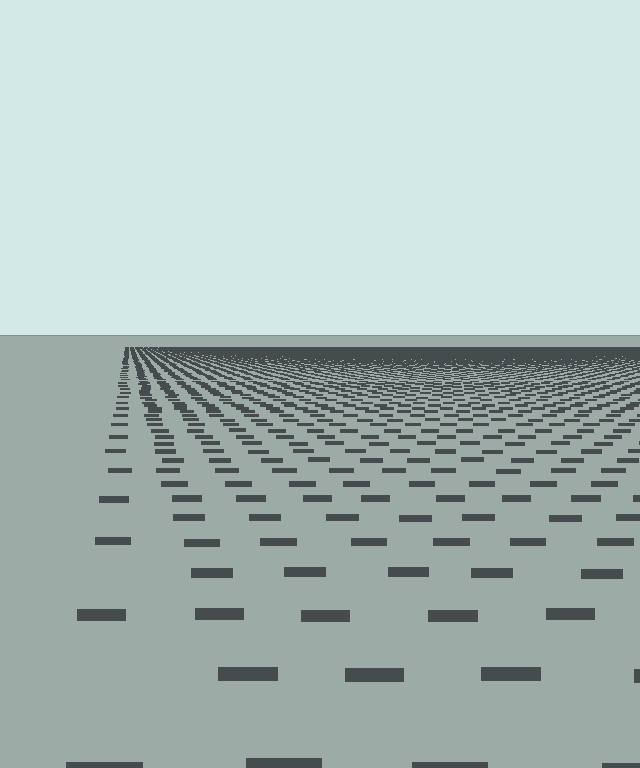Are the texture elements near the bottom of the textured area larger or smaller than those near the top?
Larger. Near the bottom, elements are closer to the viewer and appear at a bigger on-screen size.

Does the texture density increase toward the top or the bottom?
Density increases toward the top.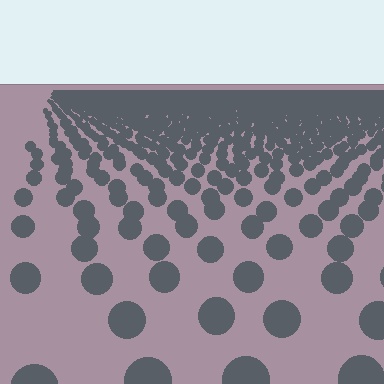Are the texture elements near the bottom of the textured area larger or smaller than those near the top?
Larger. Near the bottom, elements are closer to the viewer and appear at a bigger on-screen size.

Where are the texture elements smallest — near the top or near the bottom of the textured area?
Near the top.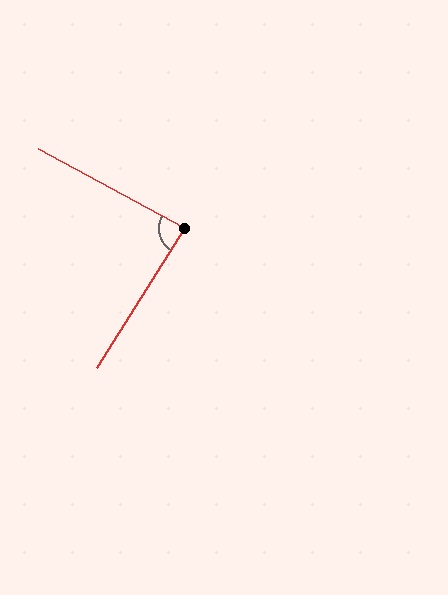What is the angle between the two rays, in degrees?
Approximately 86 degrees.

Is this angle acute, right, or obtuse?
It is approximately a right angle.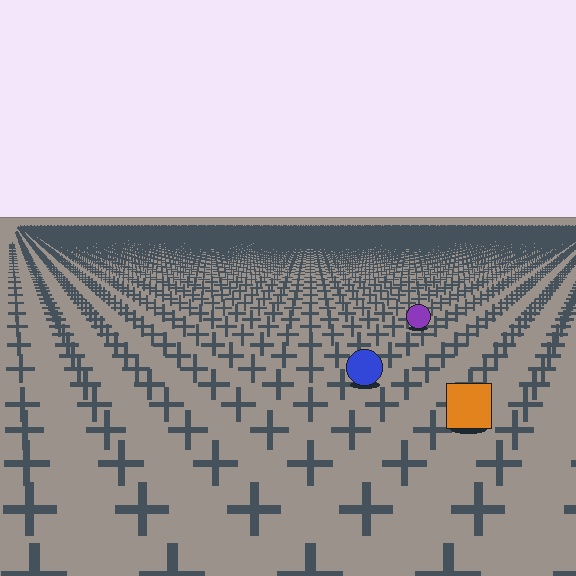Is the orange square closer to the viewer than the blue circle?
Yes. The orange square is closer — you can tell from the texture gradient: the ground texture is coarser near it.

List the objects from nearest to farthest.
From nearest to farthest: the orange square, the blue circle, the purple circle.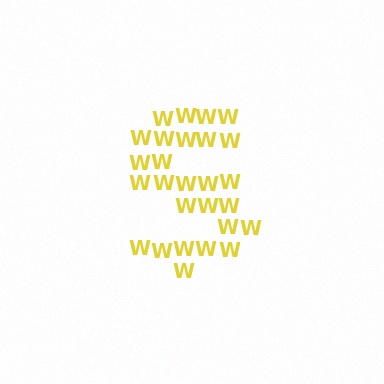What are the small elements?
The small elements are letter W's.